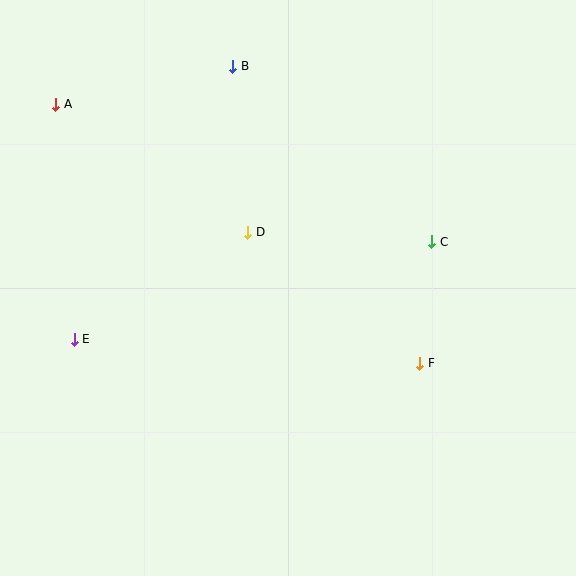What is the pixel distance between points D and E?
The distance between D and E is 204 pixels.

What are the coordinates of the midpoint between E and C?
The midpoint between E and C is at (253, 291).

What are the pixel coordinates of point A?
Point A is at (56, 104).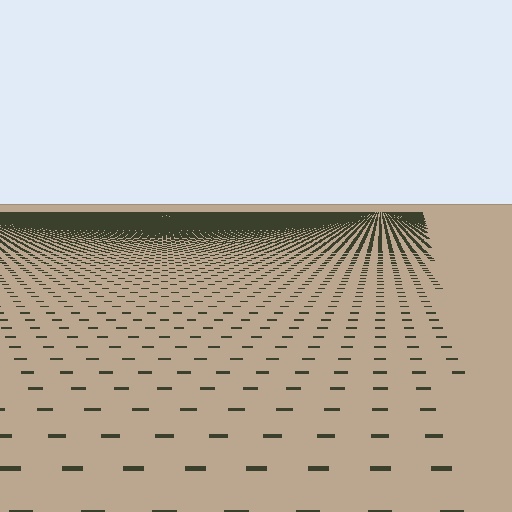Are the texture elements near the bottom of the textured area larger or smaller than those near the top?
Larger. Near the bottom, elements are closer to the viewer and appear at a bigger on-screen size.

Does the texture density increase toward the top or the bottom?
Density increases toward the top.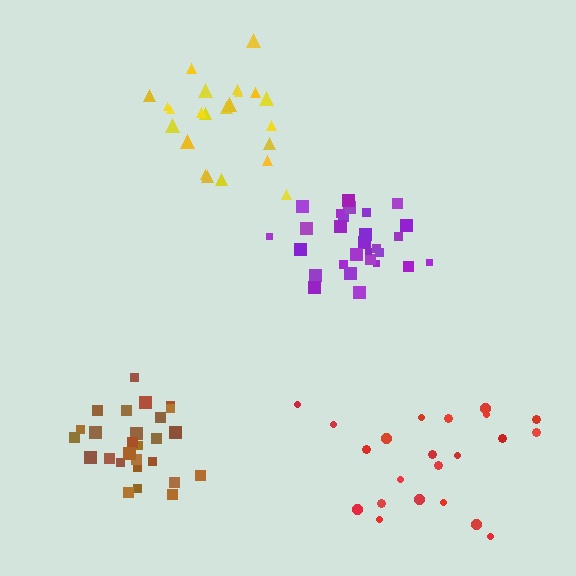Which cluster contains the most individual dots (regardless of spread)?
Brown (28).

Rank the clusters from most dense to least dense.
purple, brown, yellow, red.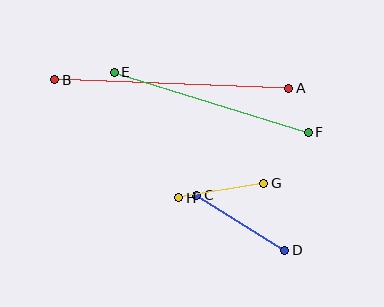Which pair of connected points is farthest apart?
Points A and B are farthest apart.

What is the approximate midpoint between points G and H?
The midpoint is at approximately (221, 191) pixels.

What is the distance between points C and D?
The distance is approximately 104 pixels.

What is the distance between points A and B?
The distance is approximately 234 pixels.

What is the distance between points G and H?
The distance is approximately 86 pixels.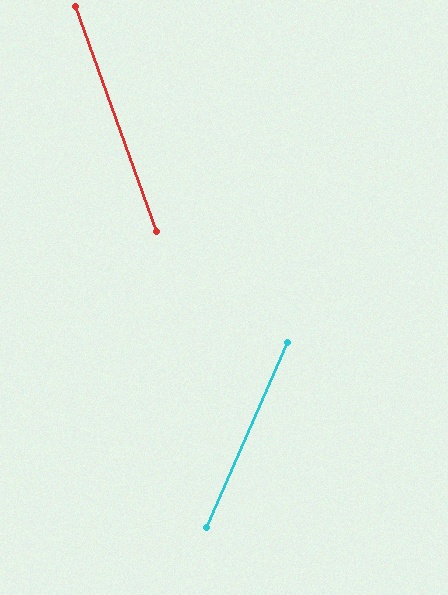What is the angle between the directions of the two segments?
Approximately 43 degrees.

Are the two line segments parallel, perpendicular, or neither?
Neither parallel nor perpendicular — they differ by about 43°.